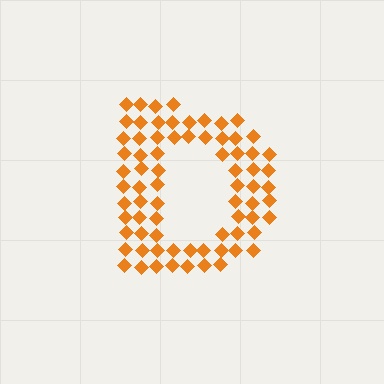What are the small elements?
The small elements are diamonds.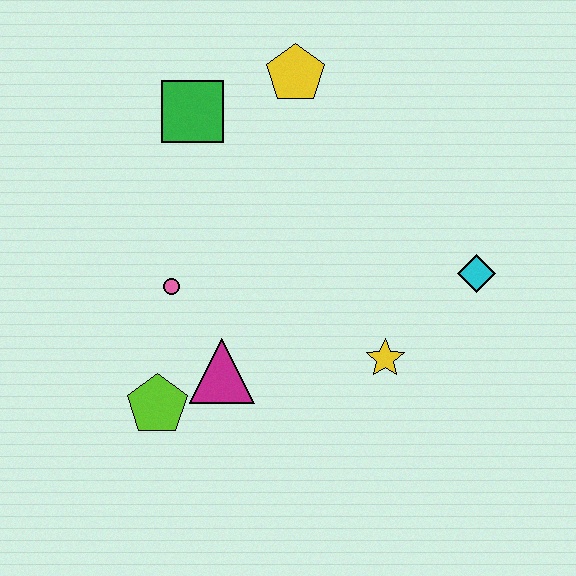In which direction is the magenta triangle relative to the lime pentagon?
The magenta triangle is to the right of the lime pentagon.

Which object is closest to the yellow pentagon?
The green square is closest to the yellow pentagon.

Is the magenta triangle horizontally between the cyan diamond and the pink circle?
Yes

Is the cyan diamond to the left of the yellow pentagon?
No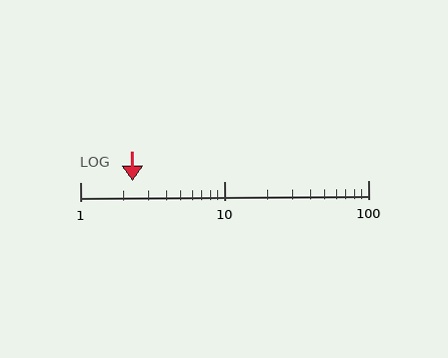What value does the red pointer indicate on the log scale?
The pointer indicates approximately 2.3.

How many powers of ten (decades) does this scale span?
The scale spans 2 decades, from 1 to 100.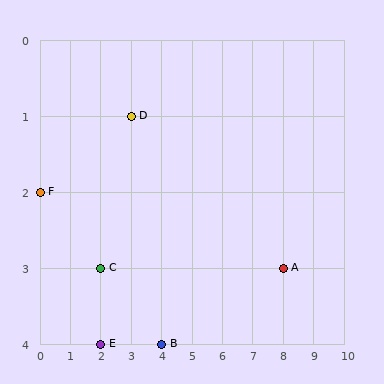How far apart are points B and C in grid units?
Points B and C are 2 columns and 1 row apart (about 2.2 grid units diagonally).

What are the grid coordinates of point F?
Point F is at grid coordinates (0, 2).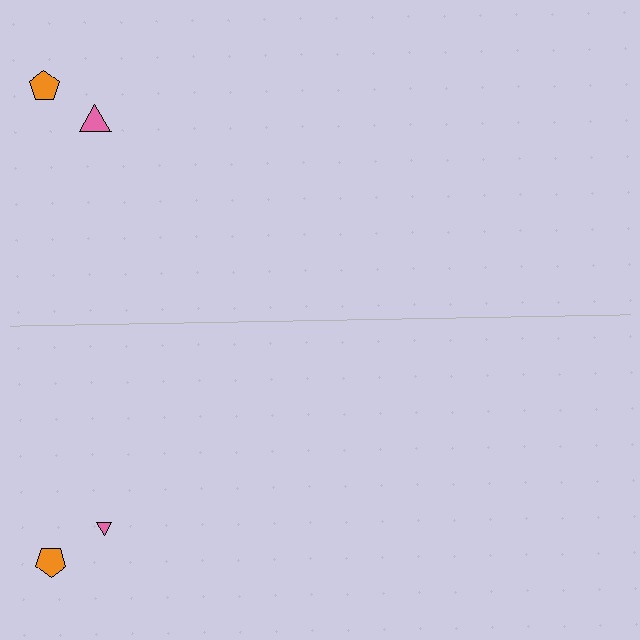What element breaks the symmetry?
The pink triangle on the bottom side has a different size than its mirror counterpart.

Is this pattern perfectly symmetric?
No, the pattern is not perfectly symmetric. The pink triangle on the bottom side has a different size than its mirror counterpart.